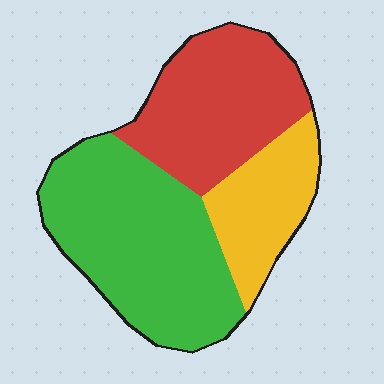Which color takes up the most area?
Green, at roughly 45%.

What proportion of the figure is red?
Red takes up between a quarter and a half of the figure.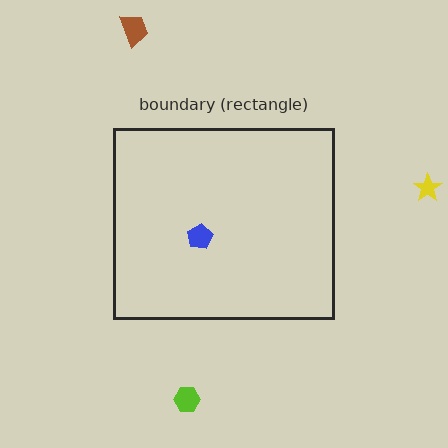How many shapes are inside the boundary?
1 inside, 3 outside.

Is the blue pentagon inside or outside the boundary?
Inside.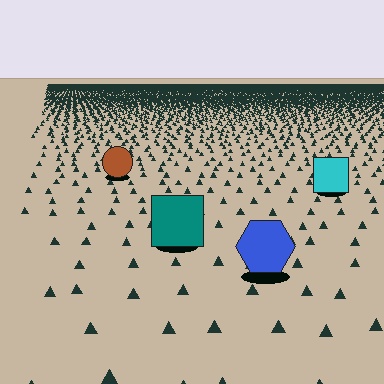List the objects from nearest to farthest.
From nearest to farthest: the blue hexagon, the teal square, the cyan square, the brown circle.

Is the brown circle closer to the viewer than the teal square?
No. The teal square is closer — you can tell from the texture gradient: the ground texture is coarser near it.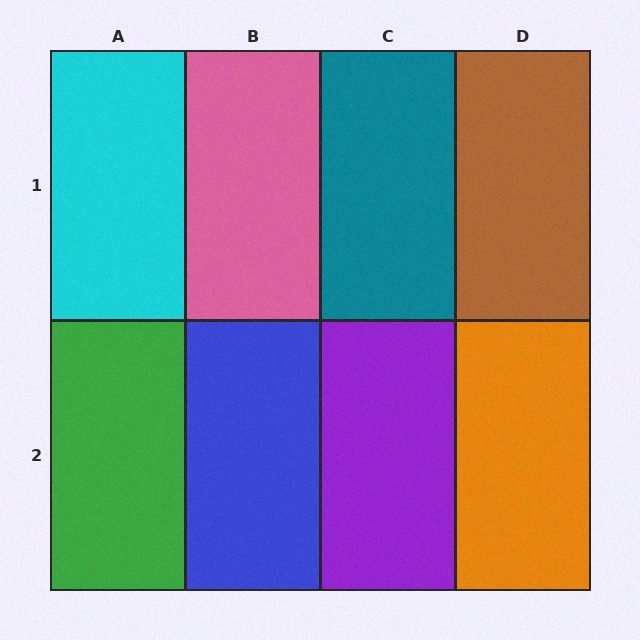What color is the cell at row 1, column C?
Teal.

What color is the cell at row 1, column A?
Cyan.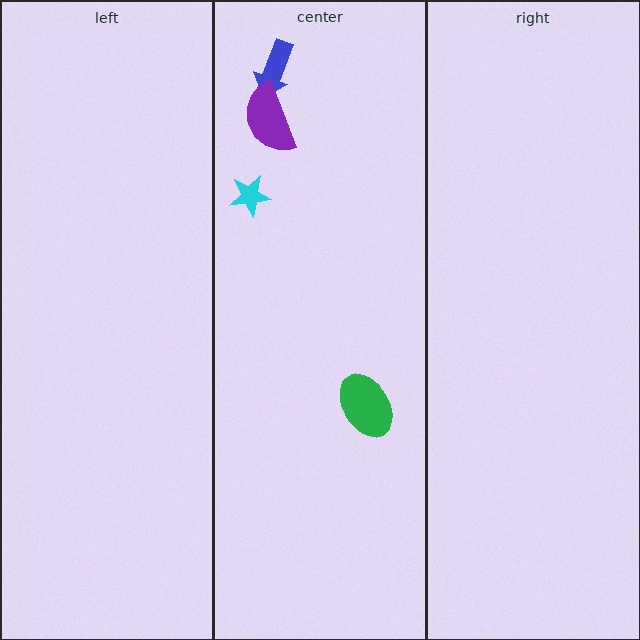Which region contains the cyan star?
The center region.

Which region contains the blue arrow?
The center region.